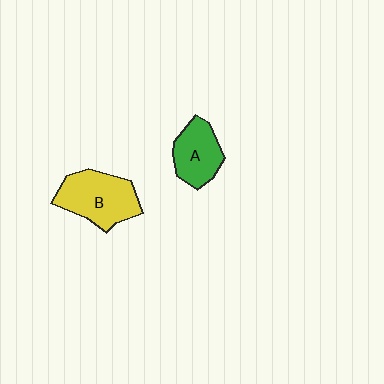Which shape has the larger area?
Shape B (yellow).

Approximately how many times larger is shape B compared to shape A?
Approximately 1.4 times.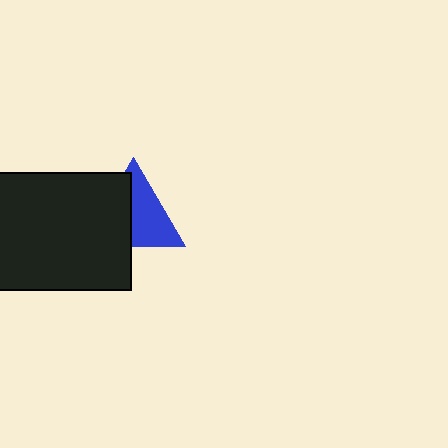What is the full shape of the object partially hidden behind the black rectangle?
The partially hidden object is a blue triangle.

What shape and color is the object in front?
The object in front is a black rectangle.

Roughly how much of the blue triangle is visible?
About half of it is visible (roughly 54%).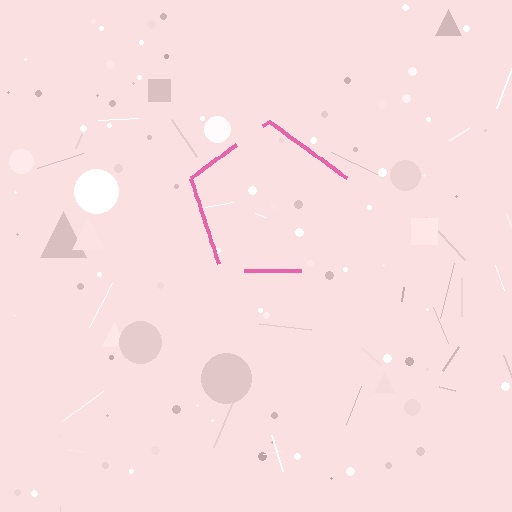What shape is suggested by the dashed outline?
The dashed outline suggests a pentagon.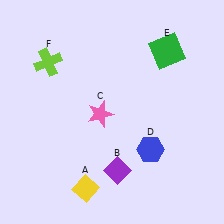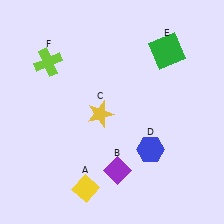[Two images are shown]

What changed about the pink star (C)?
In Image 1, C is pink. In Image 2, it changed to yellow.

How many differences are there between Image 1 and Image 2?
There is 1 difference between the two images.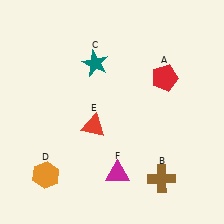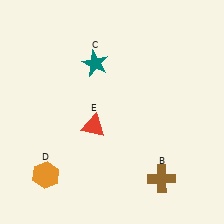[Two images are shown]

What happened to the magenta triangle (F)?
The magenta triangle (F) was removed in Image 2. It was in the bottom-right area of Image 1.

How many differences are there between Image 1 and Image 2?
There are 2 differences between the two images.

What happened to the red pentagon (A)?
The red pentagon (A) was removed in Image 2. It was in the top-right area of Image 1.